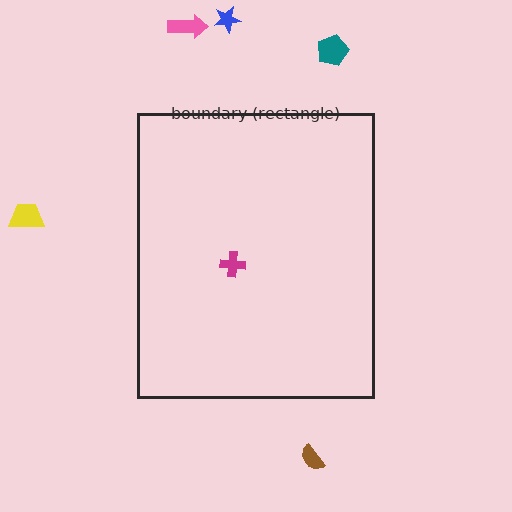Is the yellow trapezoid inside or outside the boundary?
Outside.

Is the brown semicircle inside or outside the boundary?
Outside.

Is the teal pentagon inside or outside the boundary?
Outside.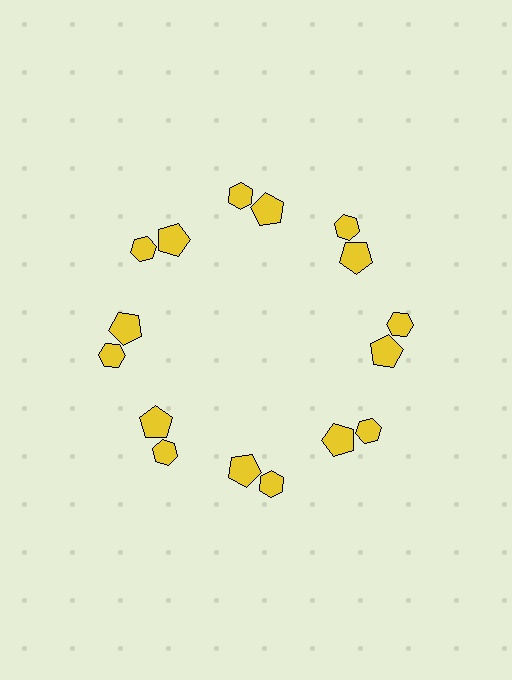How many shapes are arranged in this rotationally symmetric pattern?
There are 16 shapes, arranged in 8 groups of 2.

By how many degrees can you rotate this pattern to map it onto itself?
The pattern maps onto itself every 45 degrees of rotation.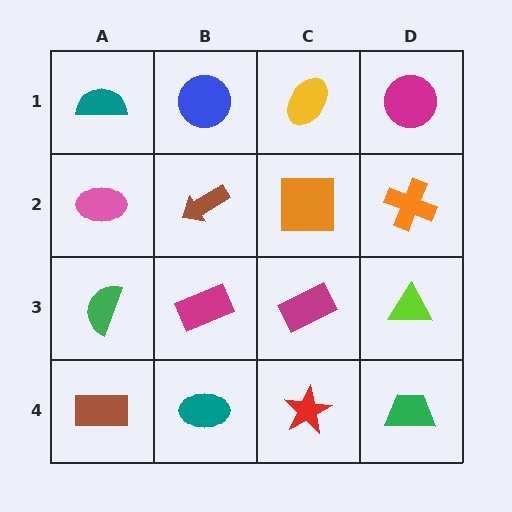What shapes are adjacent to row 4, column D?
A lime triangle (row 3, column D), a red star (row 4, column C).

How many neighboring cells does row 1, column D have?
2.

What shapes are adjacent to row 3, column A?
A pink ellipse (row 2, column A), a brown rectangle (row 4, column A), a magenta rectangle (row 3, column B).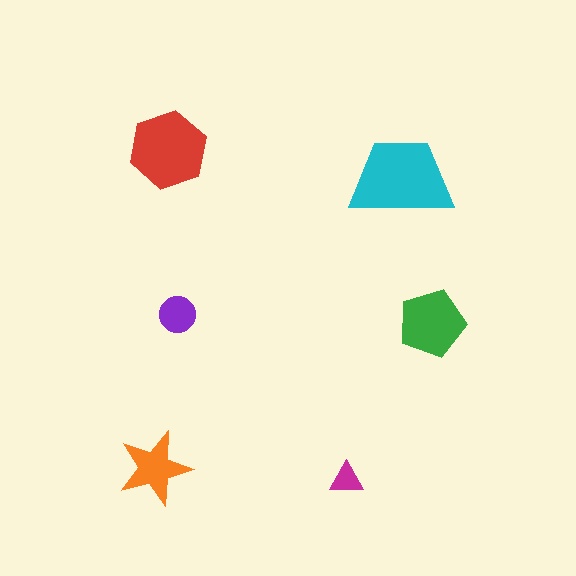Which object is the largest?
The cyan trapezoid.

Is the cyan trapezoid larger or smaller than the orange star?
Larger.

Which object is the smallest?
The magenta triangle.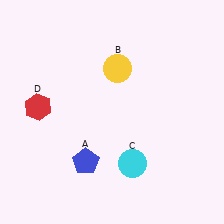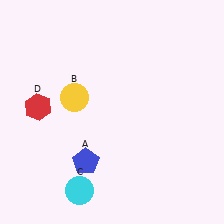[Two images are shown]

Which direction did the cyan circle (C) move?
The cyan circle (C) moved left.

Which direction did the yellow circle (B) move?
The yellow circle (B) moved left.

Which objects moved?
The objects that moved are: the yellow circle (B), the cyan circle (C).